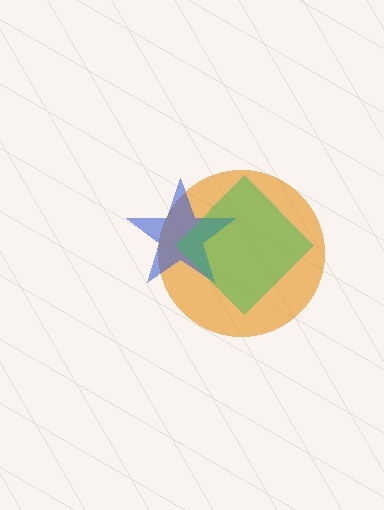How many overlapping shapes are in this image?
There are 3 overlapping shapes in the image.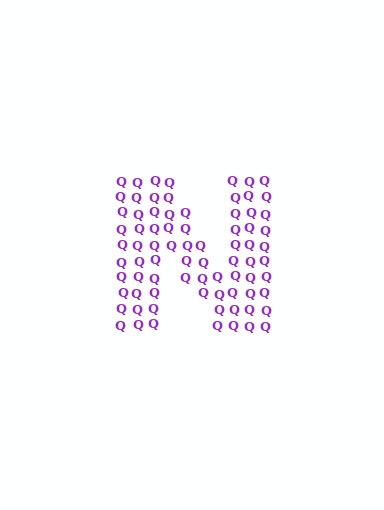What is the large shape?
The large shape is the letter N.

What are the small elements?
The small elements are letter Q's.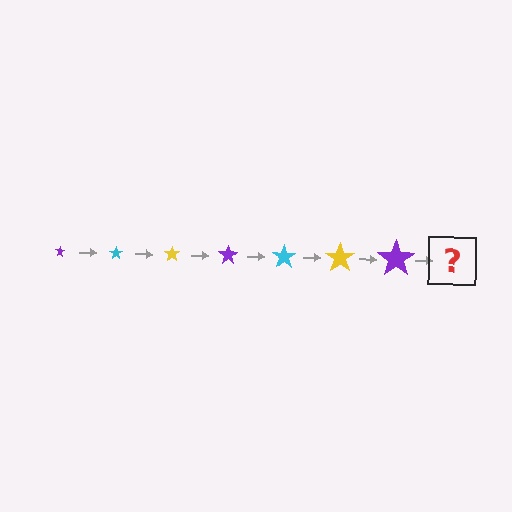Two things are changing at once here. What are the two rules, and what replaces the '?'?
The two rules are that the star grows larger each step and the color cycles through purple, cyan, and yellow. The '?' should be a cyan star, larger than the previous one.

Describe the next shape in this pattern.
It should be a cyan star, larger than the previous one.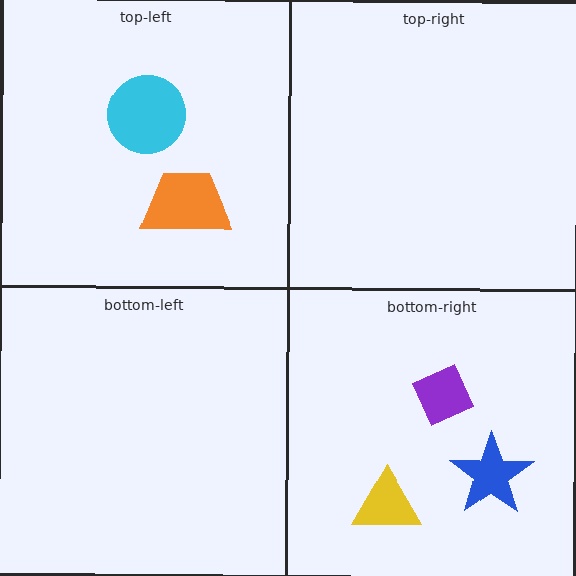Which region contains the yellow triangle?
The bottom-right region.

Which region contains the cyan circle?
The top-left region.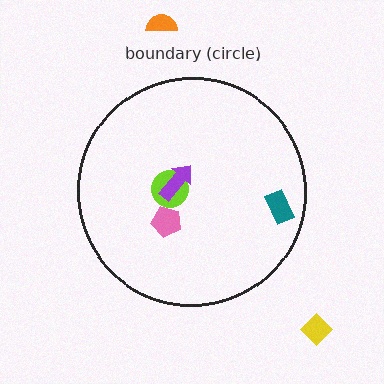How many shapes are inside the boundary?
4 inside, 2 outside.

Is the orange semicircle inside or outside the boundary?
Outside.